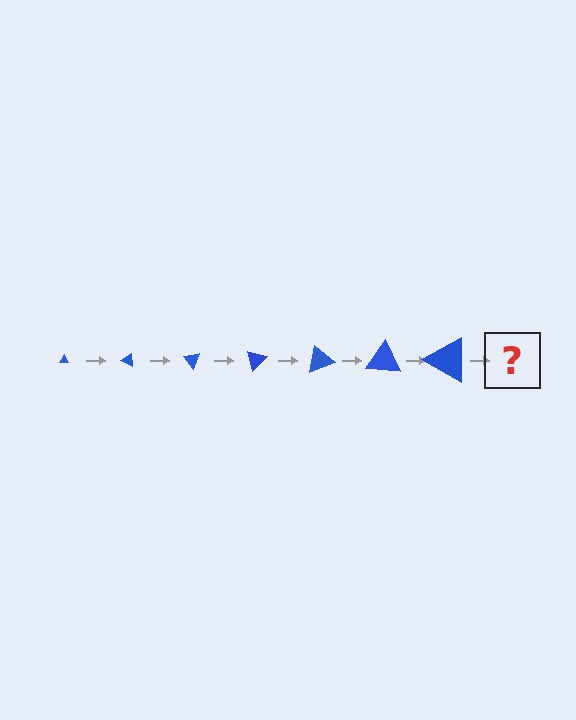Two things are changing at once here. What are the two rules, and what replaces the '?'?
The two rules are that the triangle grows larger each step and it rotates 25 degrees each step. The '?' should be a triangle, larger than the previous one and rotated 175 degrees from the start.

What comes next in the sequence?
The next element should be a triangle, larger than the previous one and rotated 175 degrees from the start.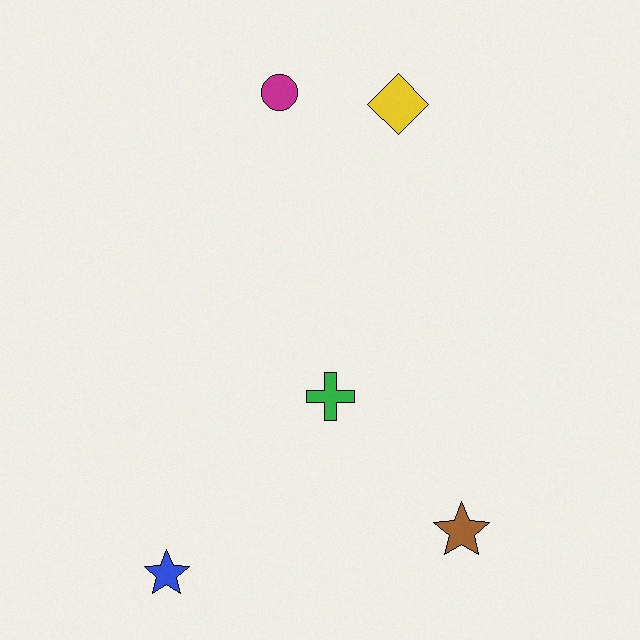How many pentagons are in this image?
There are no pentagons.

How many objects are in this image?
There are 5 objects.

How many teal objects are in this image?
There are no teal objects.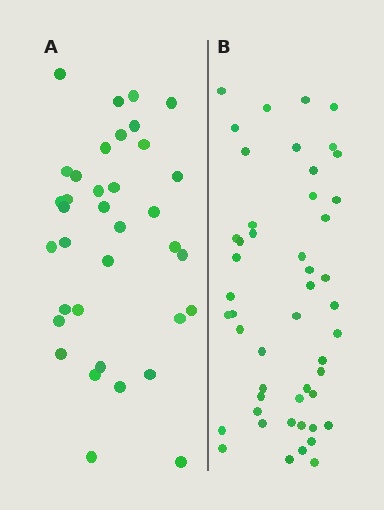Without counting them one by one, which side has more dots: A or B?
Region B (the right region) has more dots.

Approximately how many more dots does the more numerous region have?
Region B has approximately 15 more dots than region A.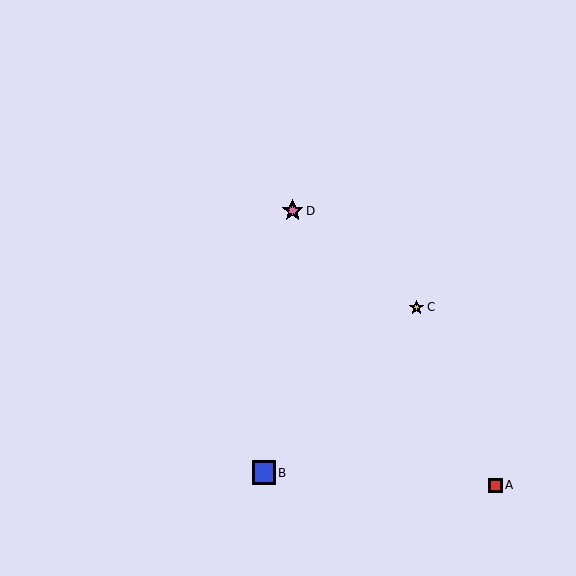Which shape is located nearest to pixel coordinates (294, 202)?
The pink star (labeled D) at (293, 211) is nearest to that location.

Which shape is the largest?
The blue square (labeled B) is the largest.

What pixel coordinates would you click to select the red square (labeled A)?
Click at (495, 485) to select the red square A.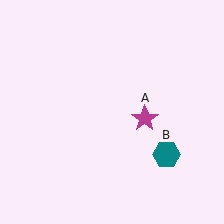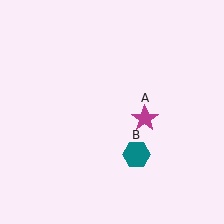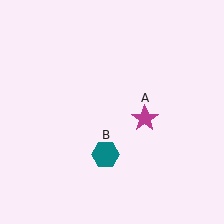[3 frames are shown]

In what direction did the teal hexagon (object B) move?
The teal hexagon (object B) moved left.